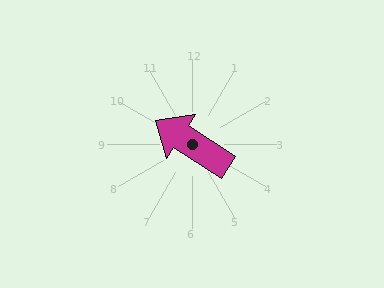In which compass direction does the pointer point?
Northwest.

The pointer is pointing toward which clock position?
Roughly 10 o'clock.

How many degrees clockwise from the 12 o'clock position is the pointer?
Approximately 303 degrees.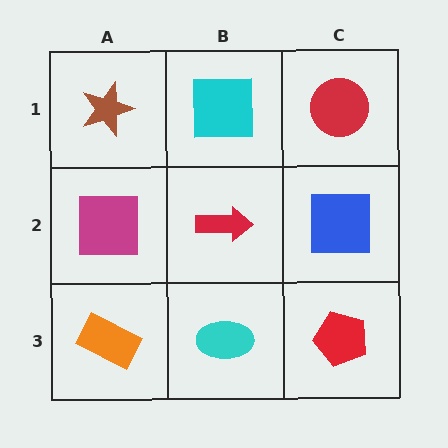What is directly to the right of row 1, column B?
A red circle.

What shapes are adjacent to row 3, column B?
A red arrow (row 2, column B), an orange rectangle (row 3, column A), a red pentagon (row 3, column C).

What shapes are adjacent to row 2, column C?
A red circle (row 1, column C), a red pentagon (row 3, column C), a red arrow (row 2, column B).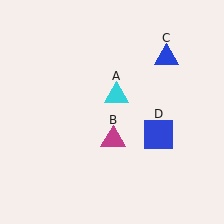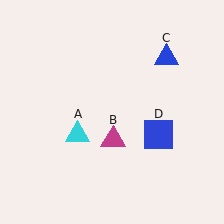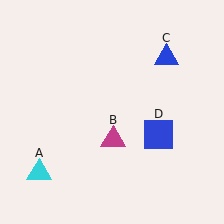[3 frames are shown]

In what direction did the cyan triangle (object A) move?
The cyan triangle (object A) moved down and to the left.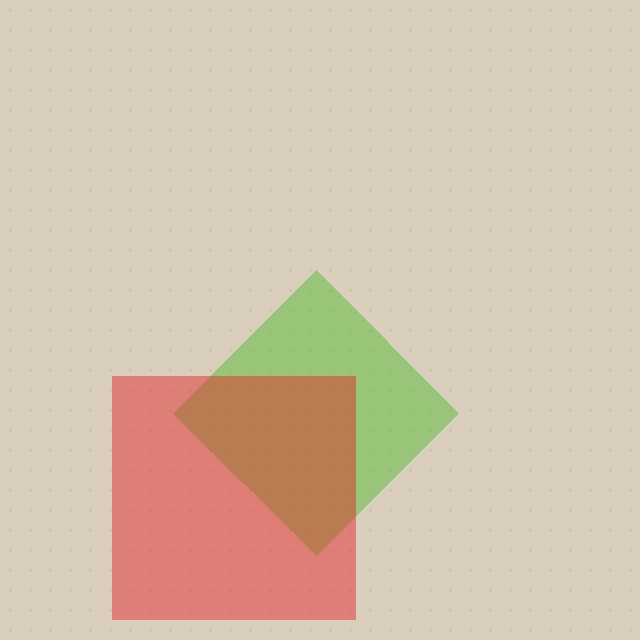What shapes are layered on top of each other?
The layered shapes are: a lime diamond, a red square.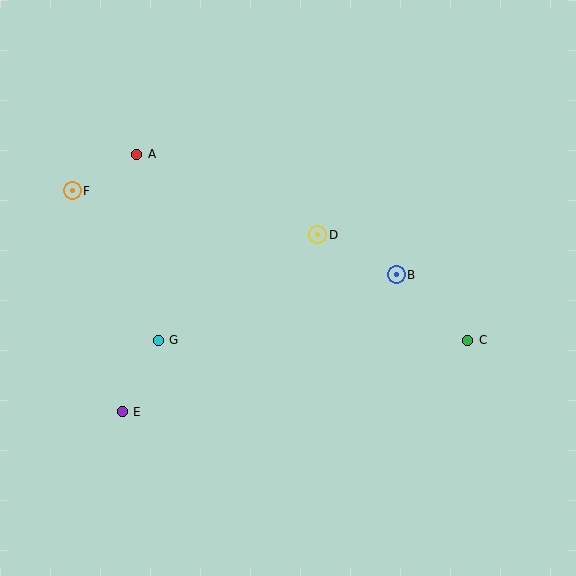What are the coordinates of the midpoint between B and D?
The midpoint between B and D is at (357, 255).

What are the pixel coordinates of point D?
Point D is at (318, 235).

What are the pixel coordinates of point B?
Point B is at (396, 275).